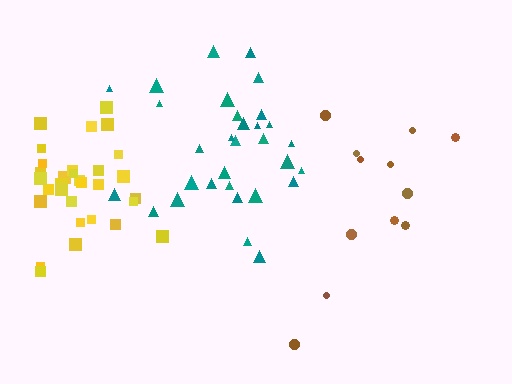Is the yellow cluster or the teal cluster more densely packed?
Yellow.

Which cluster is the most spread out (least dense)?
Brown.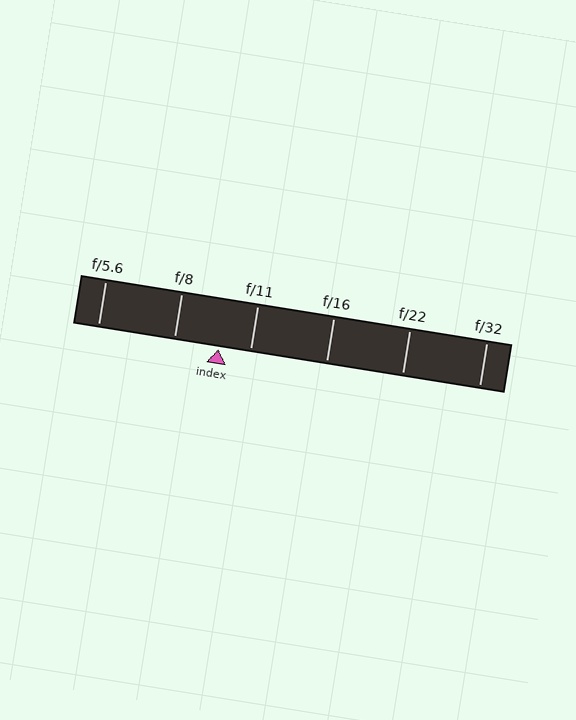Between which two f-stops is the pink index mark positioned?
The index mark is between f/8 and f/11.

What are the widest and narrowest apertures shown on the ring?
The widest aperture shown is f/5.6 and the narrowest is f/32.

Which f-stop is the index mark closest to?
The index mark is closest to f/11.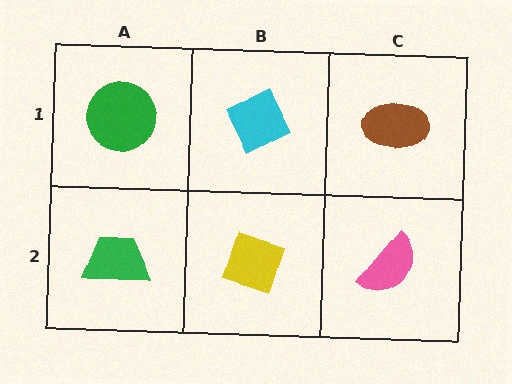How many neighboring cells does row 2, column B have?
3.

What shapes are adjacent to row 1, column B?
A yellow diamond (row 2, column B), a green circle (row 1, column A), a brown ellipse (row 1, column C).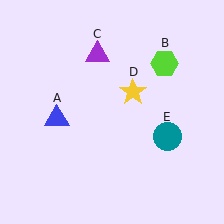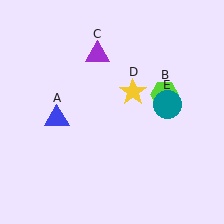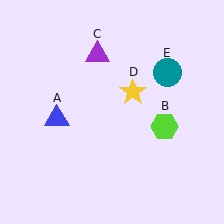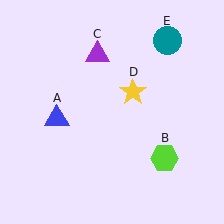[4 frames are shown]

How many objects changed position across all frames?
2 objects changed position: lime hexagon (object B), teal circle (object E).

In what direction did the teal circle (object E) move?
The teal circle (object E) moved up.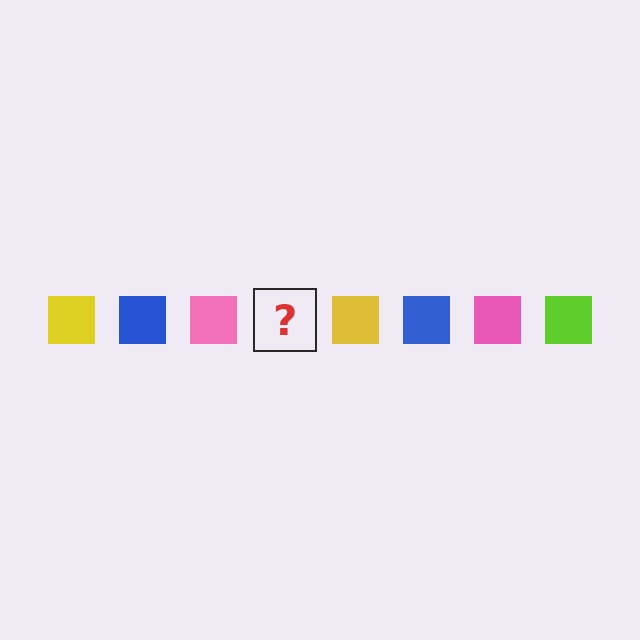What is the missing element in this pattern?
The missing element is a lime square.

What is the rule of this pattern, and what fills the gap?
The rule is that the pattern cycles through yellow, blue, pink, lime squares. The gap should be filled with a lime square.